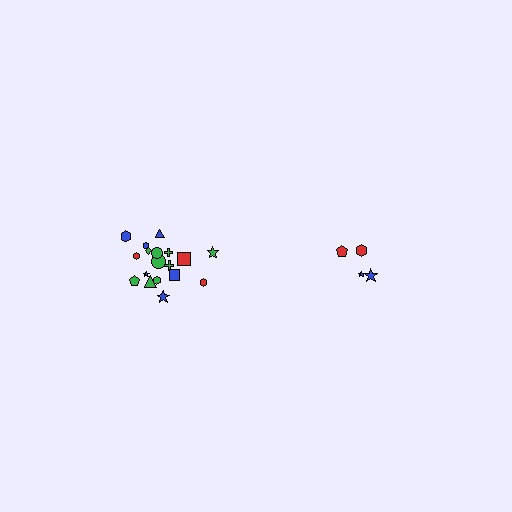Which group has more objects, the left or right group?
The left group.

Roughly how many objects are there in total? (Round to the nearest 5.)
Roughly 20 objects in total.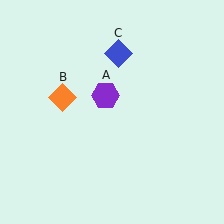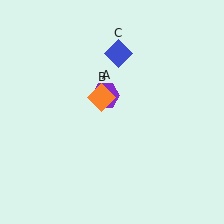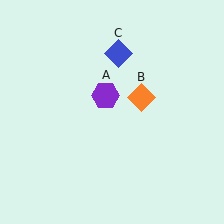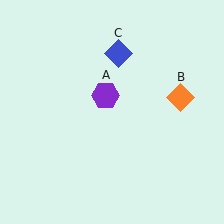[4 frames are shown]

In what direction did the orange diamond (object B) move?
The orange diamond (object B) moved right.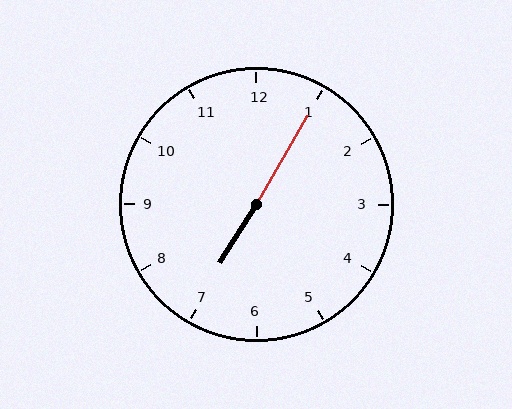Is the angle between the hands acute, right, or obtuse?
It is obtuse.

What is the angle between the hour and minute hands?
Approximately 178 degrees.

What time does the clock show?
7:05.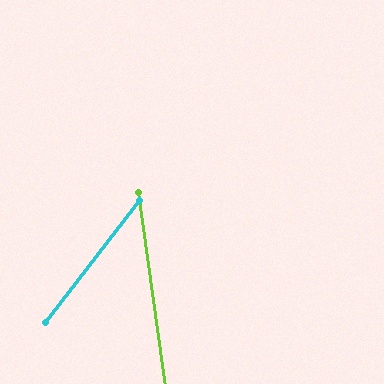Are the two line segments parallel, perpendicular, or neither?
Neither parallel nor perpendicular — they differ by about 45°.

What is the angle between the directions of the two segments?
Approximately 45 degrees.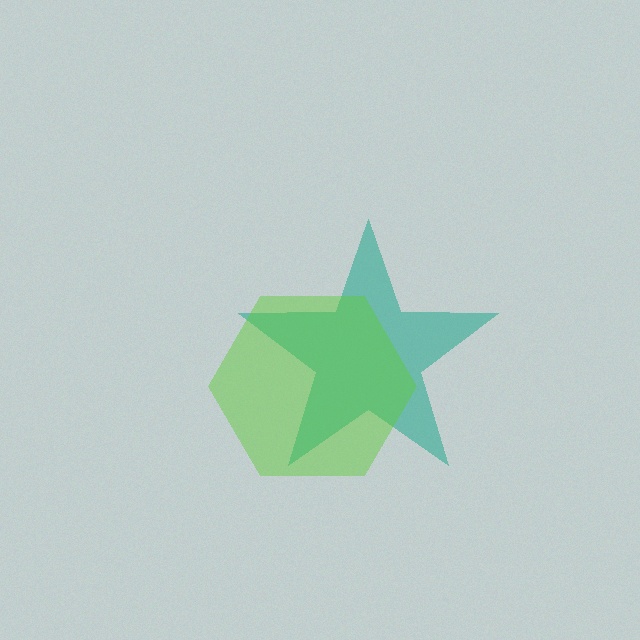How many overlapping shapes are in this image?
There are 2 overlapping shapes in the image.